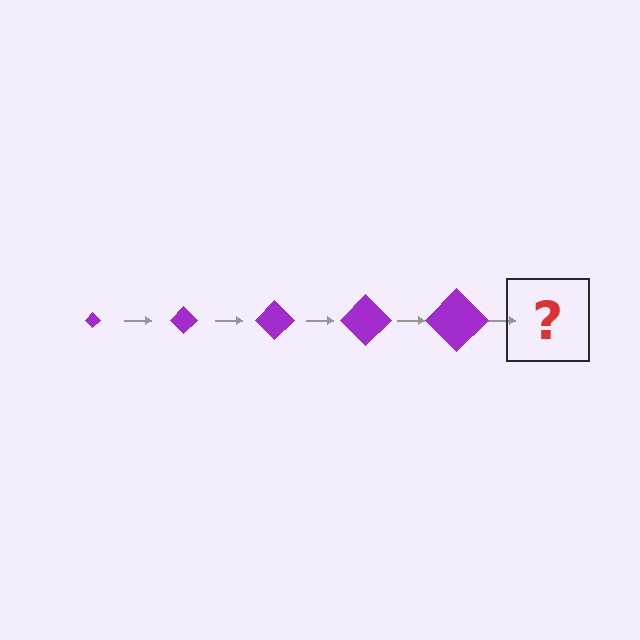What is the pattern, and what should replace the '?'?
The pattern is that the diamond gets progressively larger each step. The '?' should be a purple diamond, larger than the previous one.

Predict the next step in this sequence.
The next step is a purple diamond, larger than the previous one.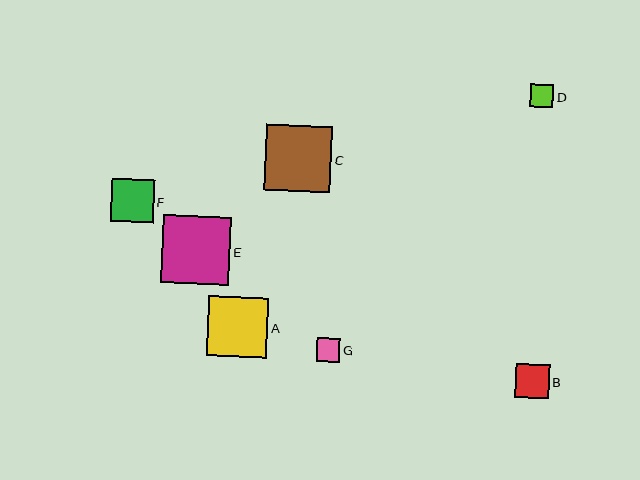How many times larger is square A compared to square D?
Square A is approximately 2.6 times the size of square D.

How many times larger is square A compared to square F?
Square A is approximately 1.4 times the size of square F.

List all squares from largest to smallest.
From largest to smallest: E, C, A, F, B, D, G.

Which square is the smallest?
Square G is the smallest with a size of approximately 23 pixels.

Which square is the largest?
Square E is the largest with a size of approximately 68 pixels.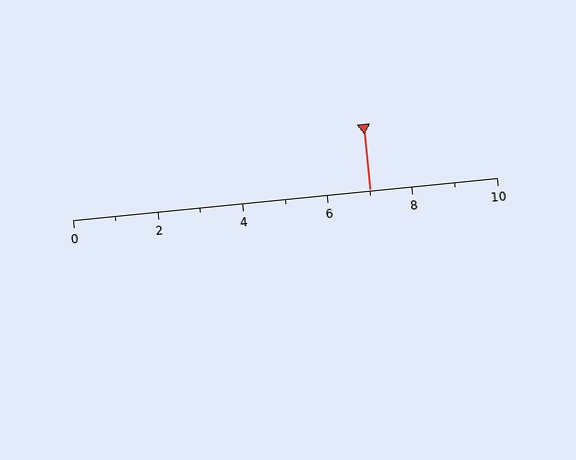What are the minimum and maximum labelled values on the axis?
The axis runs from 0 to 10.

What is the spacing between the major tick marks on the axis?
The major ticks are spaced 2 apart.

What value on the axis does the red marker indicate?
The marker indicates approximately 7.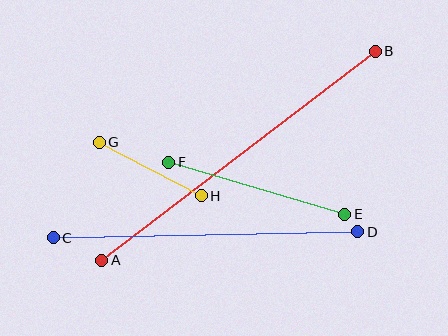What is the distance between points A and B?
The distance is approximately 344 pixels.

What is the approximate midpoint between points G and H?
The midpoint is at approximately (150, 169) pixels.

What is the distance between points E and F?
The distance is approximately 183 pixels.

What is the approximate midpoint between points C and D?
The midpoint is at approximately (206, 235) pixels.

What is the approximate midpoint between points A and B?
The midpoint is at approximately (239, 156) pixels.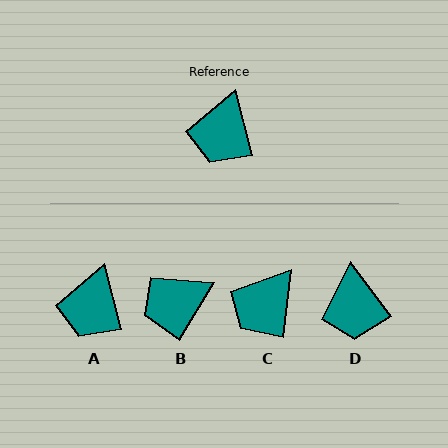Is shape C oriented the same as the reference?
No, it is off by about 22 degrees.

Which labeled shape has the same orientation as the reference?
A.